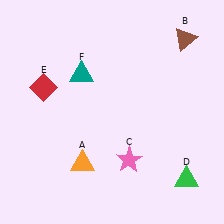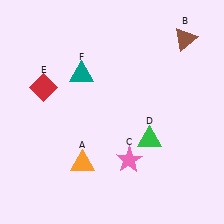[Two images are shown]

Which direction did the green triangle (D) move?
The green triangle (D) moved up.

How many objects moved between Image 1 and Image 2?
1 object moved between the two images.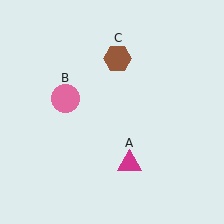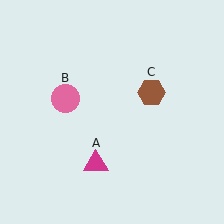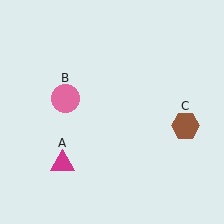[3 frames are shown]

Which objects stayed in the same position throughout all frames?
Pink circle (object B) remained stationary.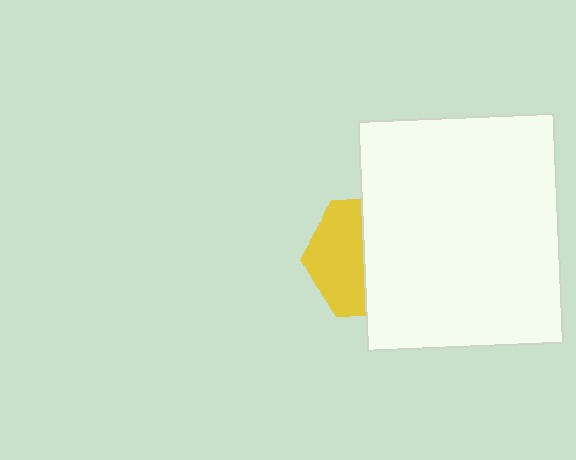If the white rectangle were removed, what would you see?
You would see the complete yellow hexagon.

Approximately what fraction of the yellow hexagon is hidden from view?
Roughly 55% of the yellow hexagon is hidden behind the white rectangle.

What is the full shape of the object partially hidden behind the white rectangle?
The partially hidden object is a yellow hexagon.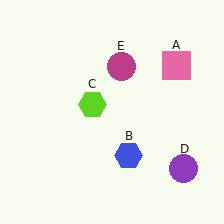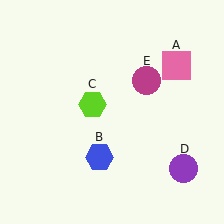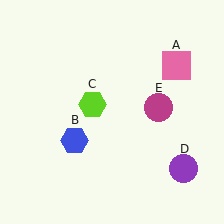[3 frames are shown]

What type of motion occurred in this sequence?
The blue hexagon (object B), magenta circle (object E) rotated clockwise around the center of the scene.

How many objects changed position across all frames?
2 objects changed position: blue hexagon (object B), magenta circle (object E).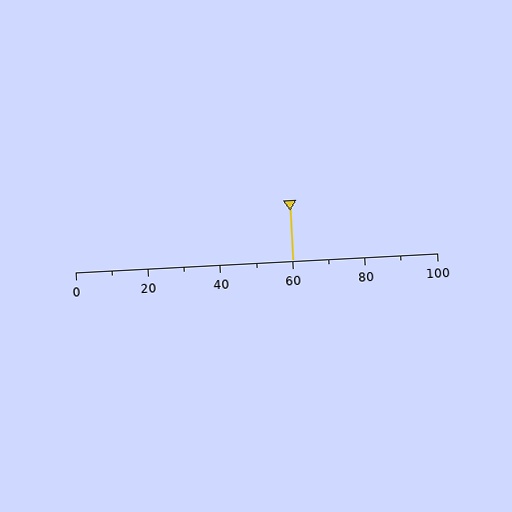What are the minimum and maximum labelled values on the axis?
The axis runs from 0 to 100.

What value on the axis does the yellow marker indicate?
The marker indicates approximately 60.